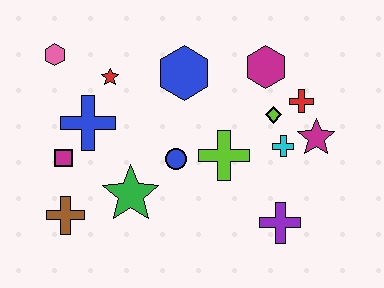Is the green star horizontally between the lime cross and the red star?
Yes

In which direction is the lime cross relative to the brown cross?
The lime cross is to the right of the brown cross.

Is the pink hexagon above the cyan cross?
Yes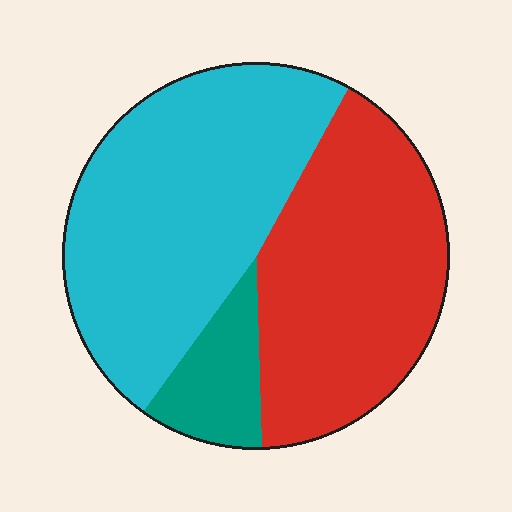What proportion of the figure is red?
Red takes up about two fifths (2/5) of the figure.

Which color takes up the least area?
Teal, at roughly 10%.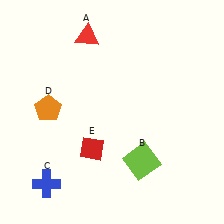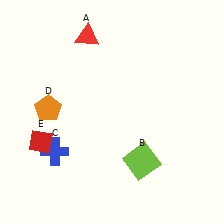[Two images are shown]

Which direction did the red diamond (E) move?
The red diamond (E) moved left.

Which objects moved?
The objects that moved are: the blue cross (C), the red diamond (E).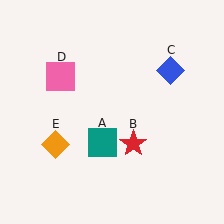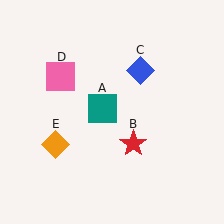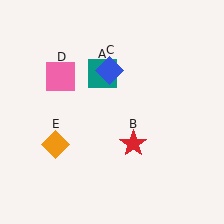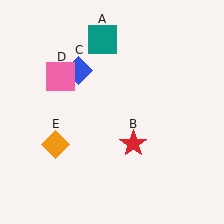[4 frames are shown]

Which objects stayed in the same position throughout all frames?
Red star (object B) and pink square (object D) and orange diamond (object E) remained stationary.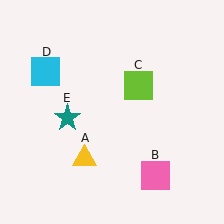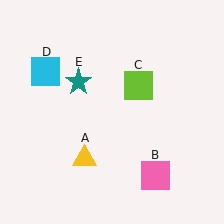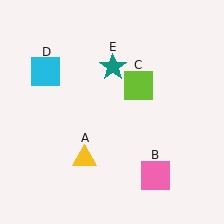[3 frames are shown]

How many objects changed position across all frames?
1 object changed position: teal star (object E).